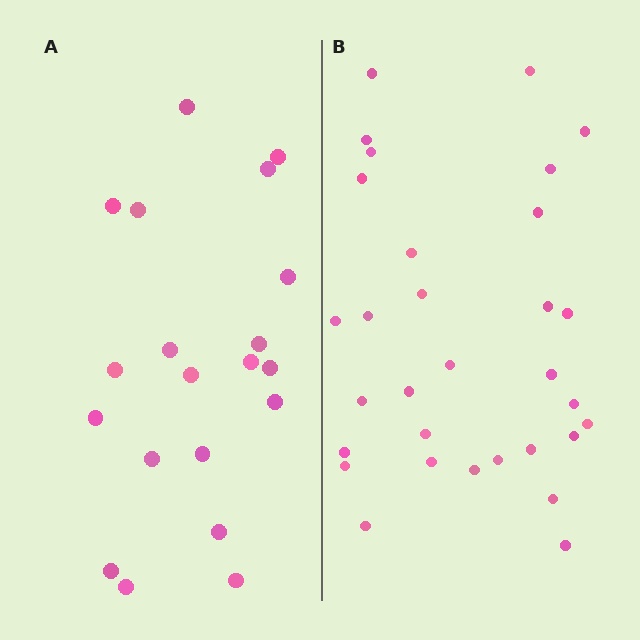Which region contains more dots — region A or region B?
Region B (the right region) has more dots.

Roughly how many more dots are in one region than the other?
Region B has roughly 12 or so more dots than region A.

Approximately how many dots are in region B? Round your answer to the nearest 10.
About 30 dots. (The exact count is 31, which rounds to 30.)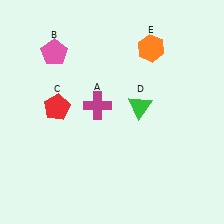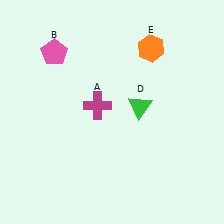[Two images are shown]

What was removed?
The red pentagon (C) was removed in Image 2.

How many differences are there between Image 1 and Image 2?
There is 1 difference between the two images.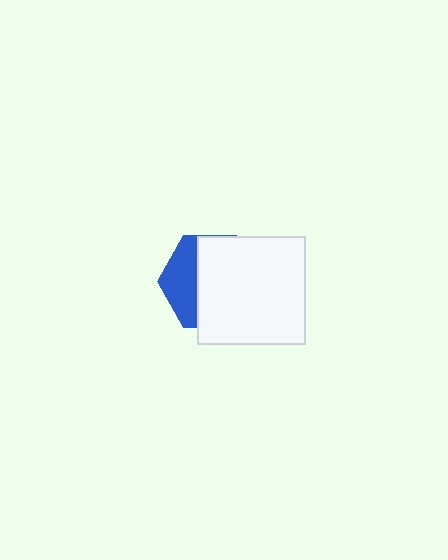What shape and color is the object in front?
The object in front is a white square.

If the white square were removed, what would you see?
You would see the complete blue hexagon.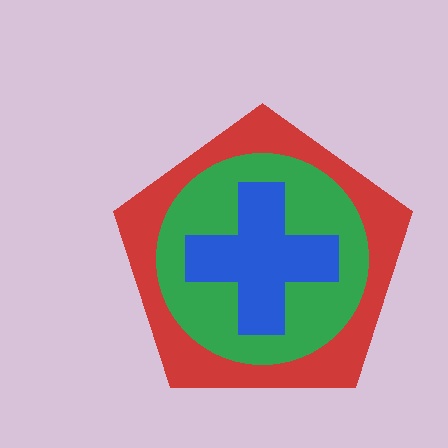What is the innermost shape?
The blue cross.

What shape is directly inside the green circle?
The blue cross.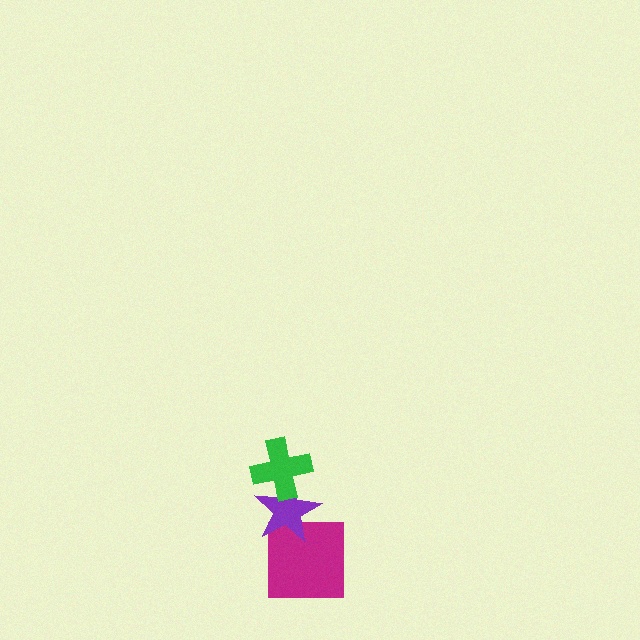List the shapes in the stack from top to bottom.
From top to bottom: the green cross, the purple star, the magenta square.